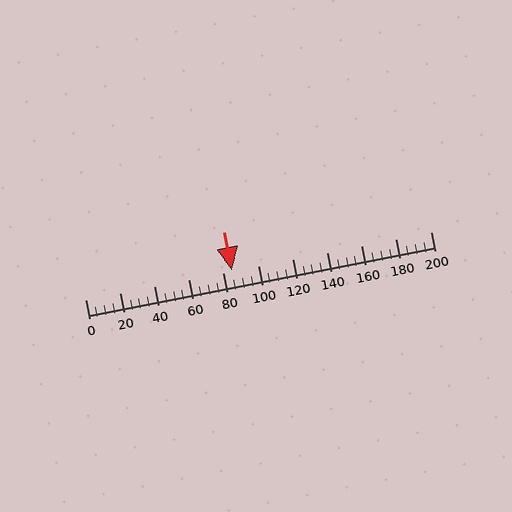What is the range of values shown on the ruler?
The ruler shows values from 0 to 200.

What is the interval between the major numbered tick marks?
The major tick marks are spaced 20 units apart.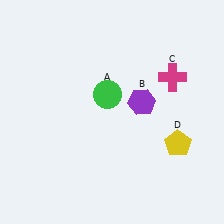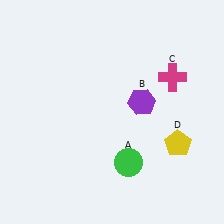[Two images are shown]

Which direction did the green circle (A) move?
The green circle (A) moved down.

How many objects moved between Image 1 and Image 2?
1 object moved between the two images.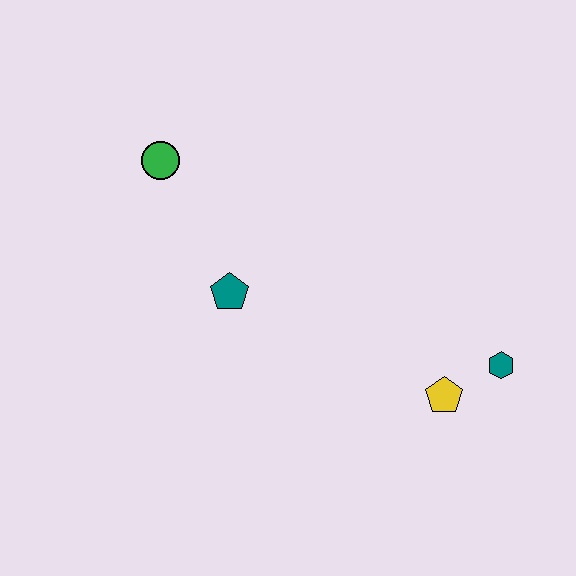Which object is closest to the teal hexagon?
The yellow pentagon is closest to the teal hexagon.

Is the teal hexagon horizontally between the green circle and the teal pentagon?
No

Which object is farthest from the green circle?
The teal hexagon is farthest from the green circle.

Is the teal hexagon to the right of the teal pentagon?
Yes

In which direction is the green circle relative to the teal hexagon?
The green circle is to the left of the teal hexagon.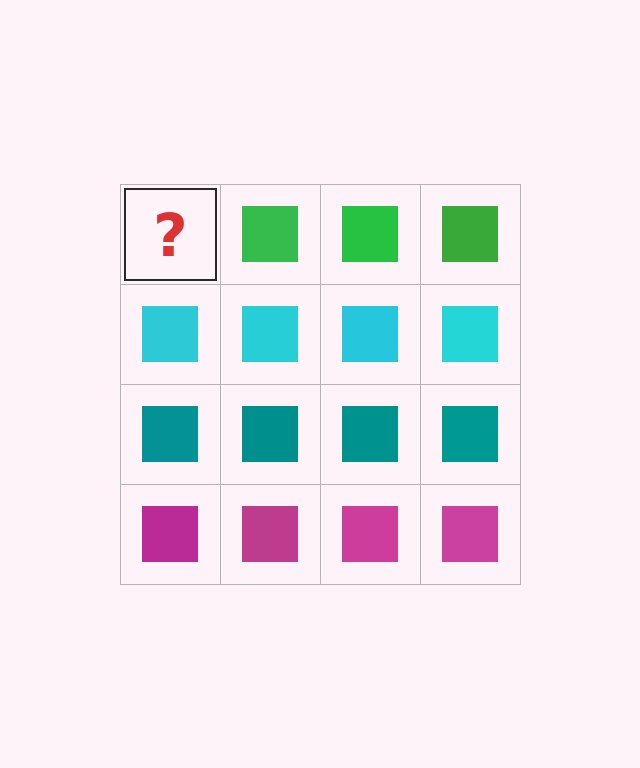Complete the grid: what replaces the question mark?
The question mark should be replaced with a green square.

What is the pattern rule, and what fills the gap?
The rule is that each row has a consistent color. The gap should be filled with a green square.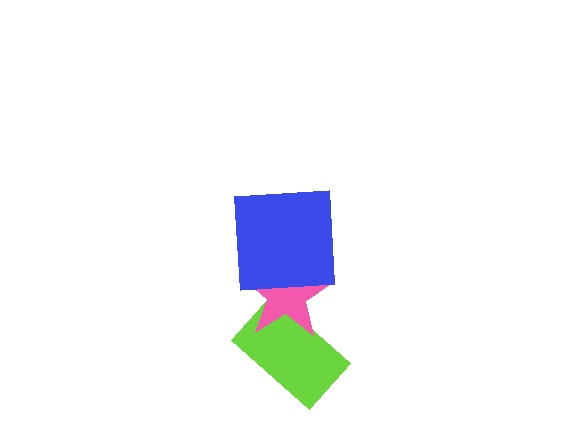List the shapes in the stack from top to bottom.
From top to bottom: the blue square, the pink star, the lime rectangle.